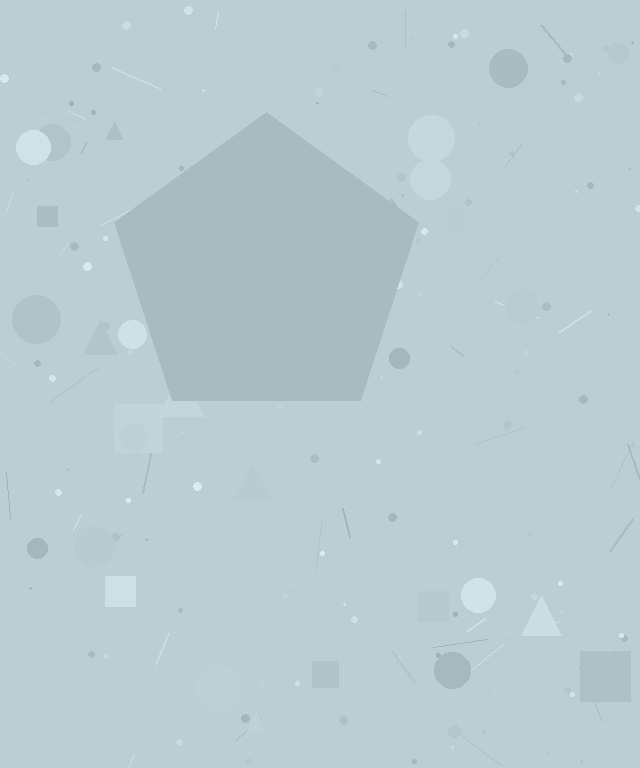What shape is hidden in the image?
A pentagon is hidden in the image.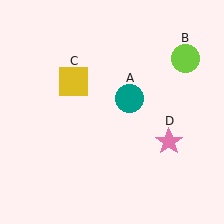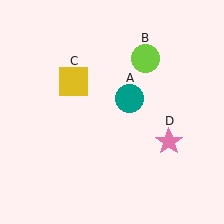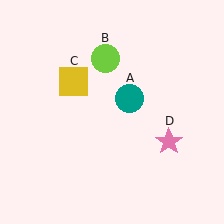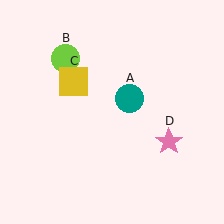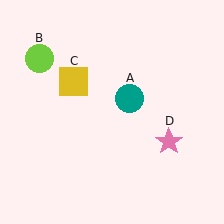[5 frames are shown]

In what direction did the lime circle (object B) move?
The lime circle (object B) moved left.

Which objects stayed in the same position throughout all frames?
Teal circle (object A) and yellow square (object C) and pink star (object D) remained stationary.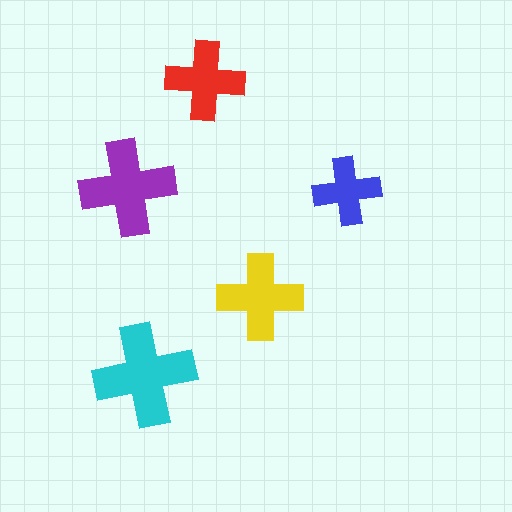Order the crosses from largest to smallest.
the cyan one, the purple one, the yellow one, the red one, the blue one.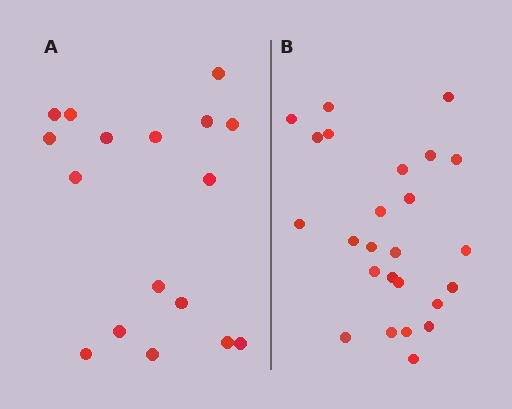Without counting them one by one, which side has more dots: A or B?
Region B (the right region) has more dots.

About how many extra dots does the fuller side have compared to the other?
Region B has roughly 8 or so more dots than region A.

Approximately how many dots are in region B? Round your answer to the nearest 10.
About 20 dots. (The exact count is 25, which rounds to 20.)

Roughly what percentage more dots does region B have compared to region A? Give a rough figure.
About 45% more.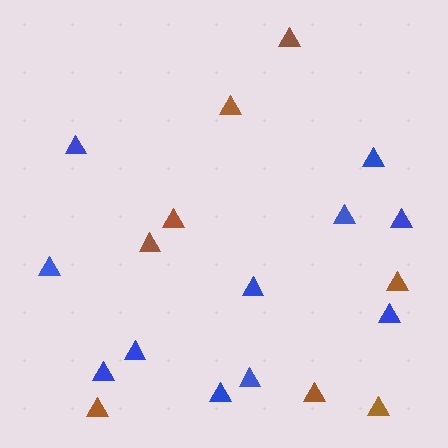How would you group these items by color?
There are 2 groups: one group of brown triangles (8) and one group of blue triangles (11).